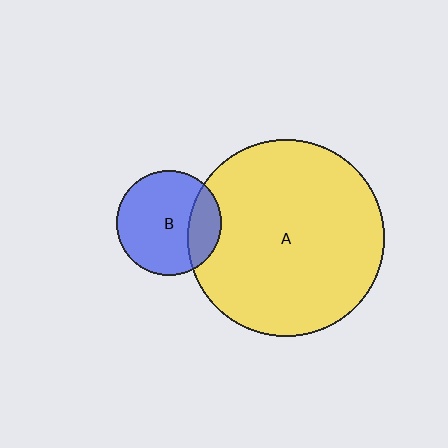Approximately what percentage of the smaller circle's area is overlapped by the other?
Approximately 25%.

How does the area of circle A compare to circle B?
Approximately 3.5 times.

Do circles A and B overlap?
Yes.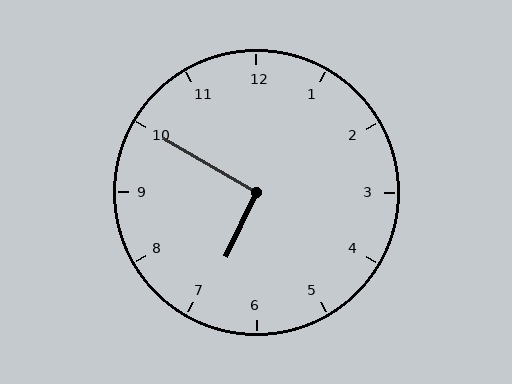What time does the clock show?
6:50.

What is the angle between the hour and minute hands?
Approximately 95 degrees.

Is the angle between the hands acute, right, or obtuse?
It is right.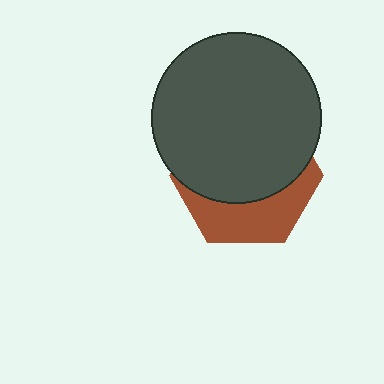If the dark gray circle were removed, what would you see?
You would see the complete brown hexagon.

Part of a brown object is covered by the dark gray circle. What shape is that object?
It is a hexagon.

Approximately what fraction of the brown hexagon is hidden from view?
Roughly 64% of the brown hexagon is hidden behind the dark gray circle.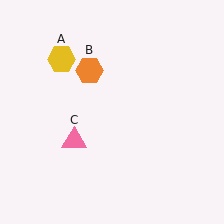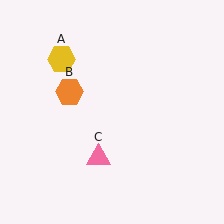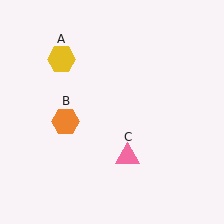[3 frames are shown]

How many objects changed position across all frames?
2 objects changed position: orange hexagon (object B), pink triangle (object C).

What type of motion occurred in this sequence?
The orange hexagon (object B), pink triangle (object C) rotated counterclockwise around the center of the scene.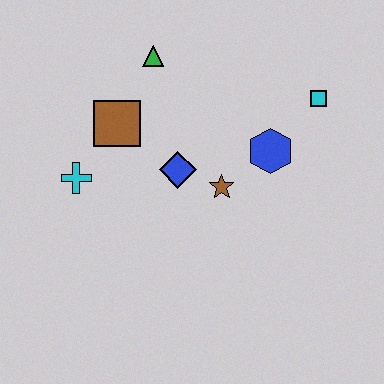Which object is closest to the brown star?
The blue diamond is closest to the brown star.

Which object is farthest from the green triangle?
The cyan square is farthest from the green triangle.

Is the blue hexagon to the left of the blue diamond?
No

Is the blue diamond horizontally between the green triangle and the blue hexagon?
Yes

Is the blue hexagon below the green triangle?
Yes